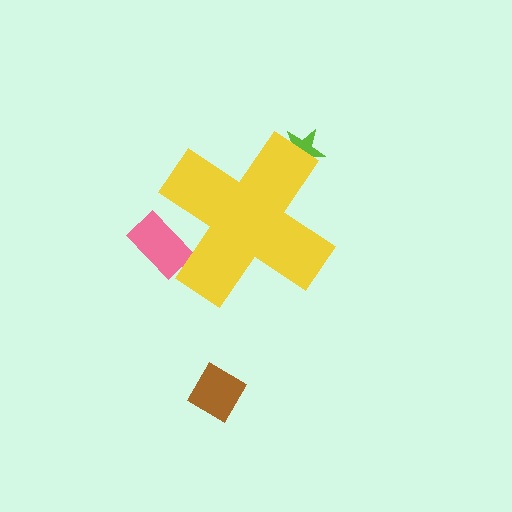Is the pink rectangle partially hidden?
Yes, the pink rectangle is partially hidden behind the yellow cross.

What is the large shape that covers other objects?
A yellow cross.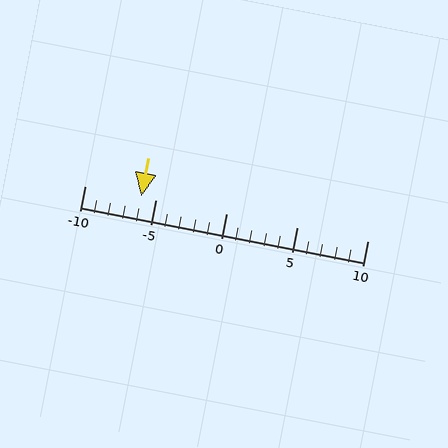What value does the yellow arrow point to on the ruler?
The yellow arrow points to approximately -6.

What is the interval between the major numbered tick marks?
The major tick marks are spaced 5 units apart.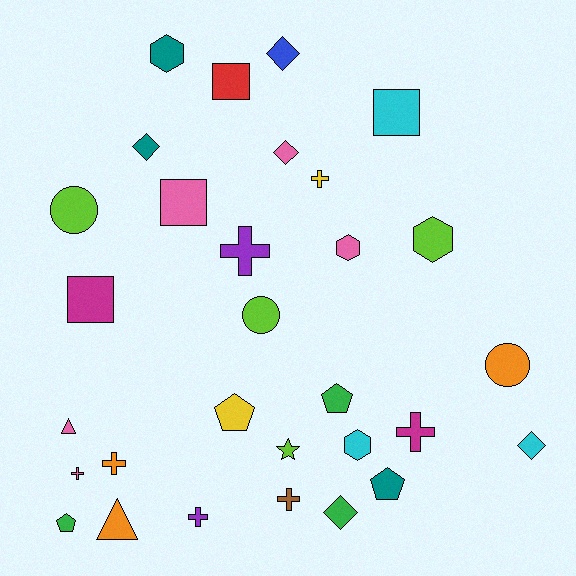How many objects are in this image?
There are 30 objects.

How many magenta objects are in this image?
There are 2 magenta objects.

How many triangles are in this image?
There are 2 triangles.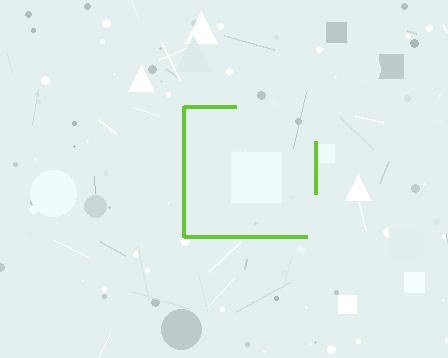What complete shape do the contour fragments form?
The contour fragments form a square.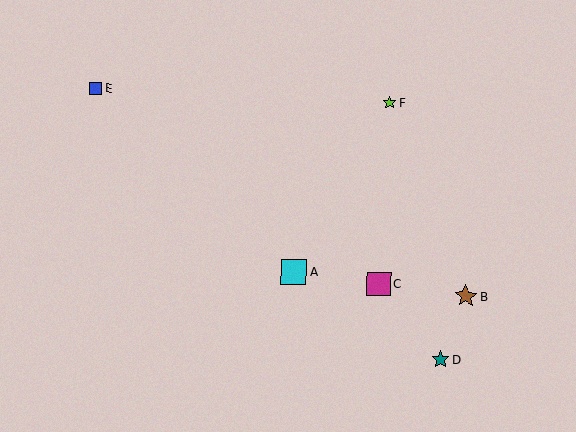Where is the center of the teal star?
The center of the teal star is at (440, 360).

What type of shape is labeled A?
Shape A is a cyan square.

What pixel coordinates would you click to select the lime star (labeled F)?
Click at (389, 102) to select the lime star F.